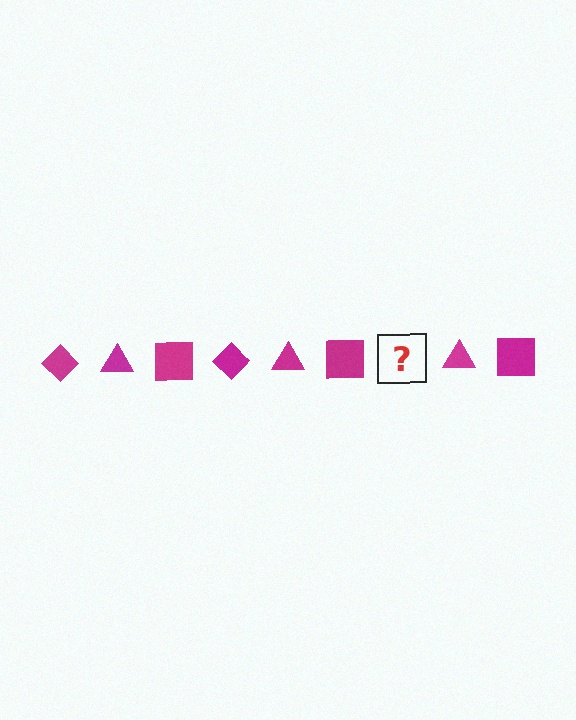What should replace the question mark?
The question mark should be replaced with a magenta diamond.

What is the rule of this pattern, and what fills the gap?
The rule is that the pattern cycles through diamond, triangle, square shapes in magenta. The gap should be filled with a magenta diamond.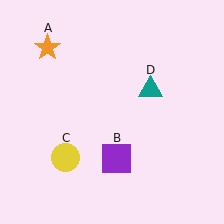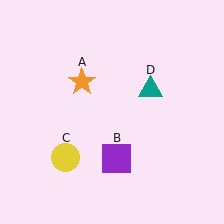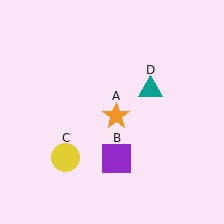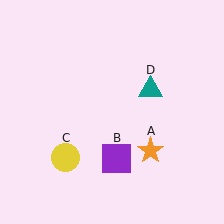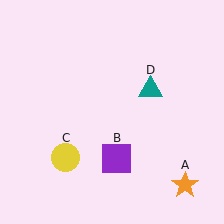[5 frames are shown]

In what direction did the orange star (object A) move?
The orange star (object A) moved down and to the right.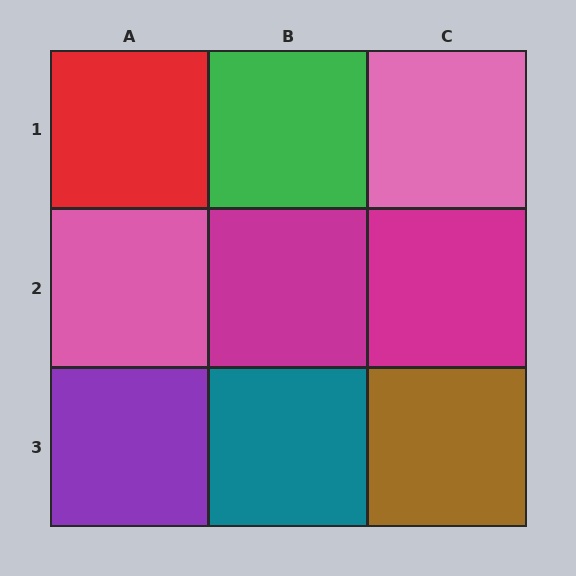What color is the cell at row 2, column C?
Magenta.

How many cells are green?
1 cell is green.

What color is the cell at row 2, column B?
Magenta.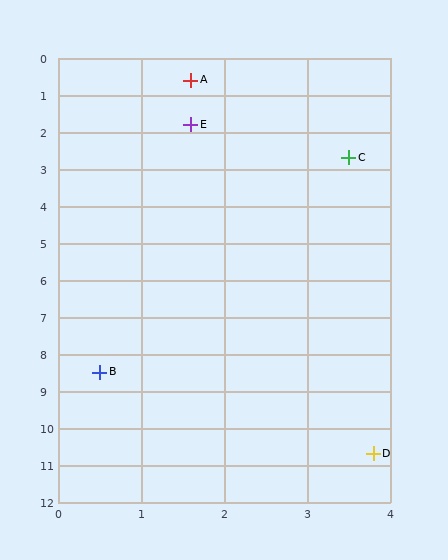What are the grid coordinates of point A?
Point A is at approximately (1.6, 0.6).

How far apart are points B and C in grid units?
Points B and C are about 6.5 grid units apart.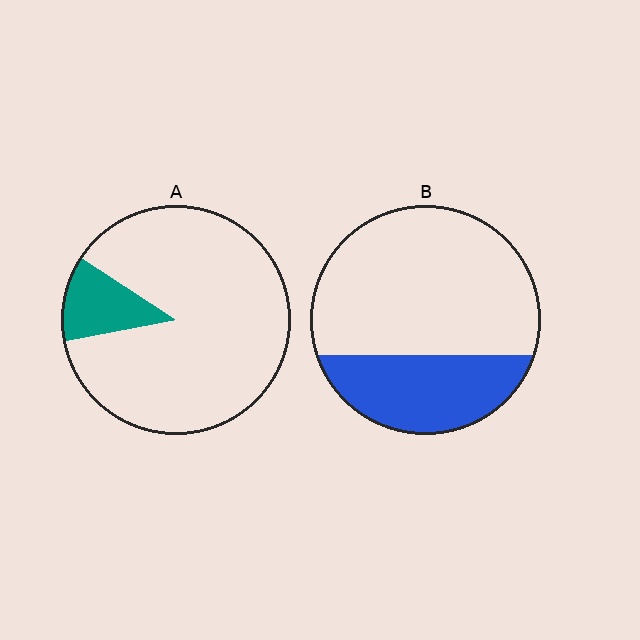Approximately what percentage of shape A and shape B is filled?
A is approximately 10% and B is approximately 30%.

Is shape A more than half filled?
No.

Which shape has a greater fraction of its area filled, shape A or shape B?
Shape B.